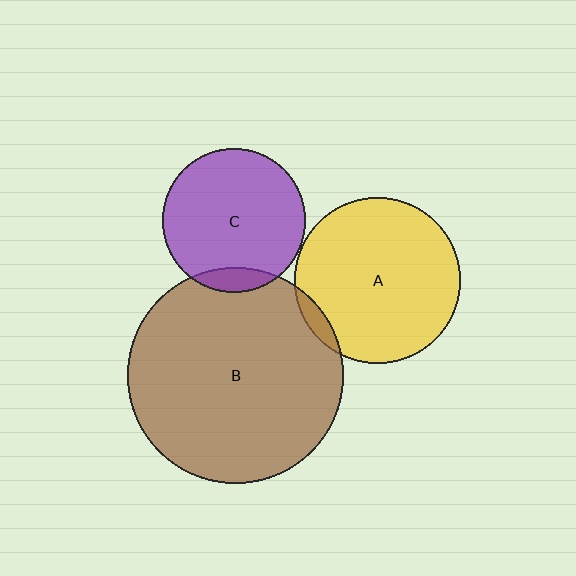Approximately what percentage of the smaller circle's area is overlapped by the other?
Approximately 5%.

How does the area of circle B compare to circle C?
Approximately 2.3 times.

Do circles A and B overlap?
Yes.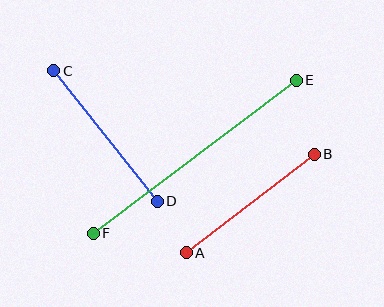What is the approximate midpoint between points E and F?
The midpoint is at approximately (195, 157) pixels.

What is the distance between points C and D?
The distance is approximately 166 pixels.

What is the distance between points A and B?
The distance is approximately 162 pixels.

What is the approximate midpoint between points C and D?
The midpoint is at approximately (105, 136) pixels.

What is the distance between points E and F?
The distance is approximately 254 pixels.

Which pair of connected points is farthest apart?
Points E and F are farthest apart.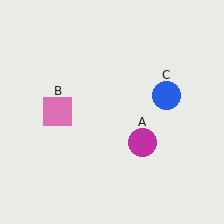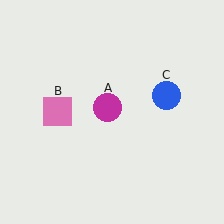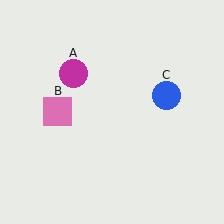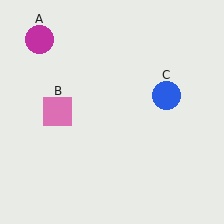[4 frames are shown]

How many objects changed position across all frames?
1 object changed position: magenta circle (object A).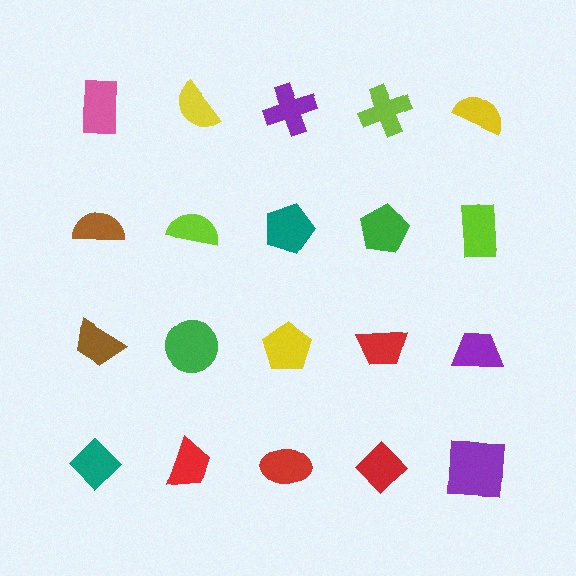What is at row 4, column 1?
A teal diamond.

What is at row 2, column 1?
A brown semicircle.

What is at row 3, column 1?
A brown trapezoid.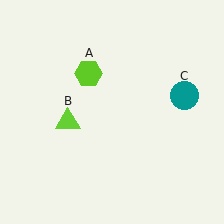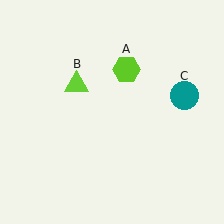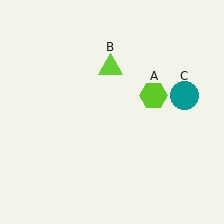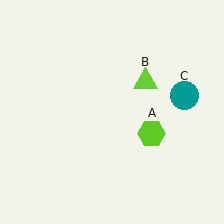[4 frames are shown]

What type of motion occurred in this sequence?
The lime hexagon (object A), lime triangle (object B) rotated clockwise around the center of the scene.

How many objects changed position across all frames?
2 objects changed position: lime hexagon (object A), lime triangle (object B).